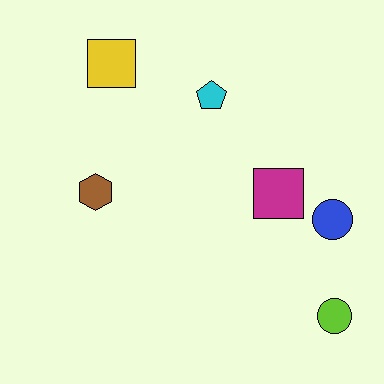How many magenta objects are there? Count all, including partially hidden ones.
There is 1 magenta object.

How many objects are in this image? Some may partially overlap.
There are 6 objects.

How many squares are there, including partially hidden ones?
There are 2 squares.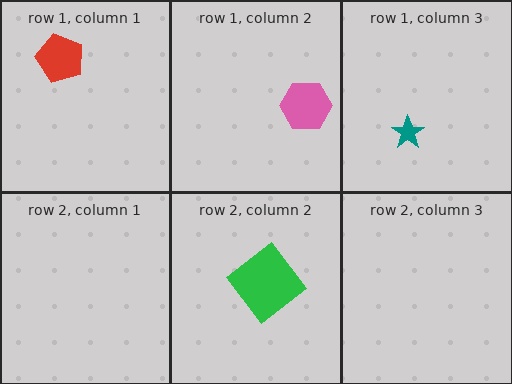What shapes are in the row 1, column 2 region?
The pink hexagon.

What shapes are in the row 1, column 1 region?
The red pentagon.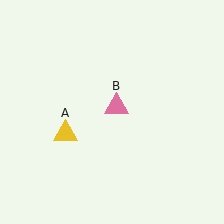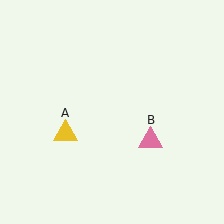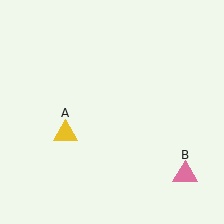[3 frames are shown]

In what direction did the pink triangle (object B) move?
The pink triangle (object B) moved down and to the right.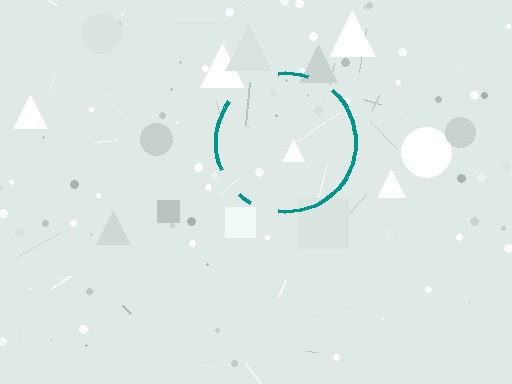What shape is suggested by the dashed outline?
The dashed outline suggests a circle.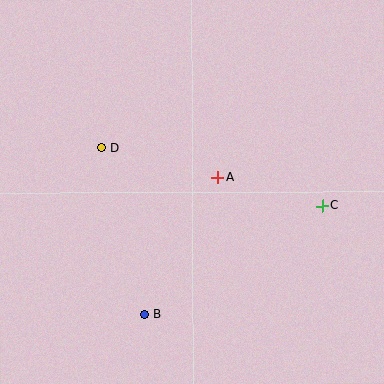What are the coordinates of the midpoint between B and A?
The midpoint between B and A is at (181, 246).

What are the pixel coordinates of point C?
Point C is at (322, 206).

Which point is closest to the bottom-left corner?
Point B is closest to the bottom-left corner.